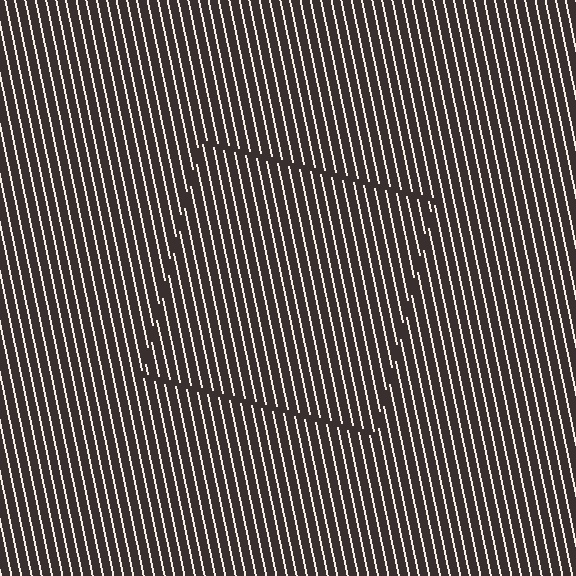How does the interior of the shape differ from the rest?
The interior of the shape contains the same grating, shifted by half a period — the contour is defined by the phase discontinuity where line-ends from the inner and outer gratings abut.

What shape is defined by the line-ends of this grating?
An illusory square. The interior of the shape contains the same grating, shifted by half a period — the contour is defined by the phase discontinuity where line-ends from the inner and outer gratings abut.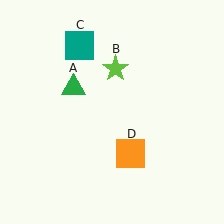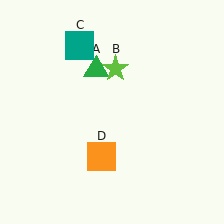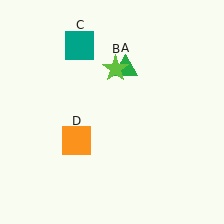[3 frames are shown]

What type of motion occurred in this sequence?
The green triangle (object A), orange square (object D) rotated clockwise around the center of the scene.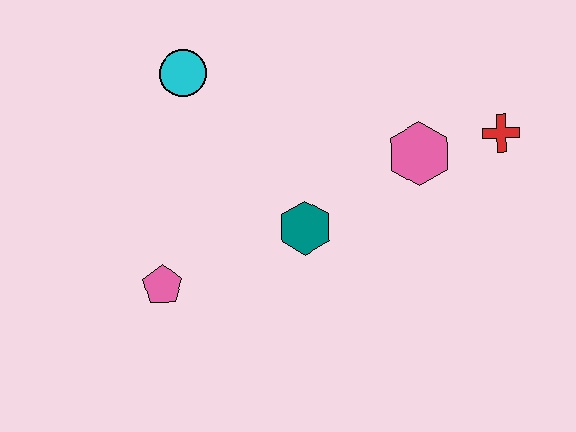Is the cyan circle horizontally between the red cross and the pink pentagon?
Yes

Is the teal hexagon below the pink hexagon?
Yes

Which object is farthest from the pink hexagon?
The pink pentagon is farthest from the pink hexagon.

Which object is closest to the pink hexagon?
The red cross is closest to the pink hexagon.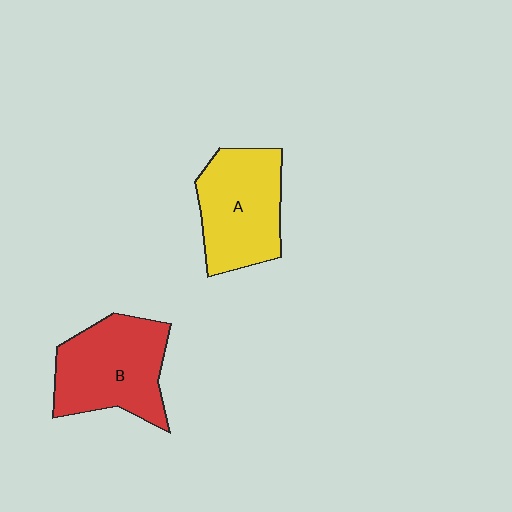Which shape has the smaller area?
Shape A (yellow).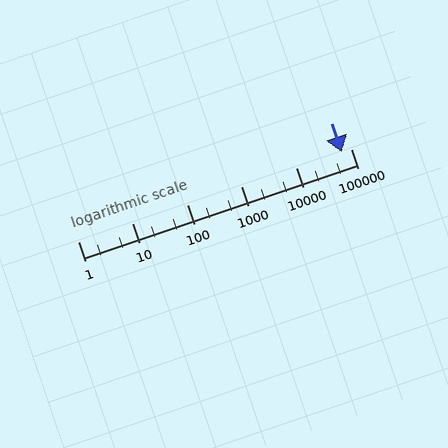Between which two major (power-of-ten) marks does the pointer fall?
The pointer is between 10000 and 100000.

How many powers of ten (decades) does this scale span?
The scale spans 5 decades, from 1 to 100000.